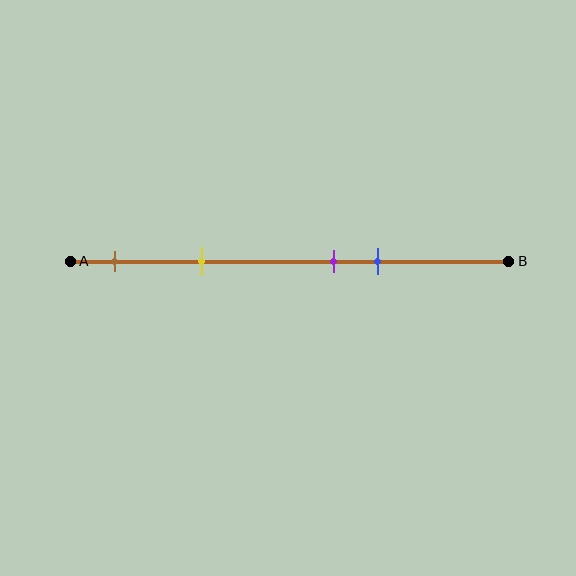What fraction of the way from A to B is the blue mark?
The blue mark is approximately 70% (0.7) of the way from A to B.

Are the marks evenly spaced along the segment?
No, the marks are not evenly spaced.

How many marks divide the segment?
There are 4 marks dividing the segment.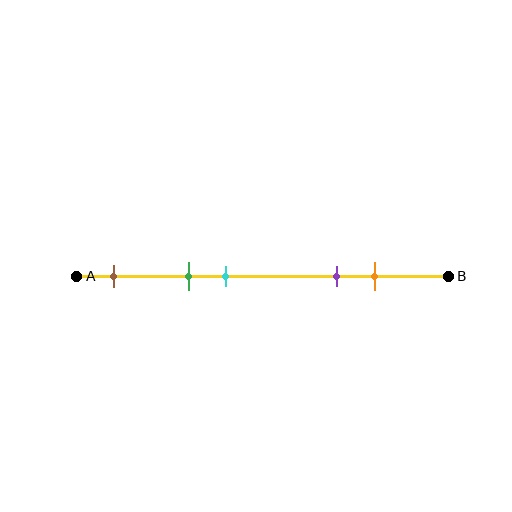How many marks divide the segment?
There are 5 marks dividing the segment.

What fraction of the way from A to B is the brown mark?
The brown mark is approximately 10% (0.1) of the way from A to B.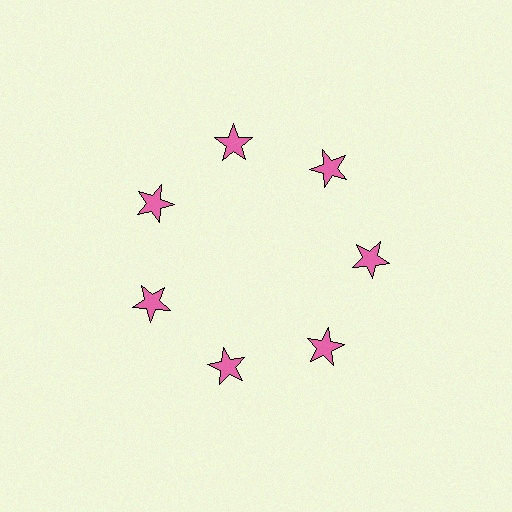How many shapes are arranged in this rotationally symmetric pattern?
There are 7 shapes, arranged in 7 groups of 1.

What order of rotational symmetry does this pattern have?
This pattern has 7-fold rotational symmetry.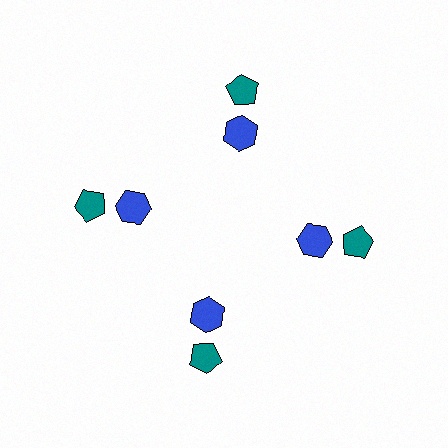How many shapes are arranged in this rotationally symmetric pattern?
There are 8 shapes, arranged in 4 groups of 2.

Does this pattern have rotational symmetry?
Yes, this pattern has 4-fold rotational symmetry. It looks the same after rotating 90 degrees around the center.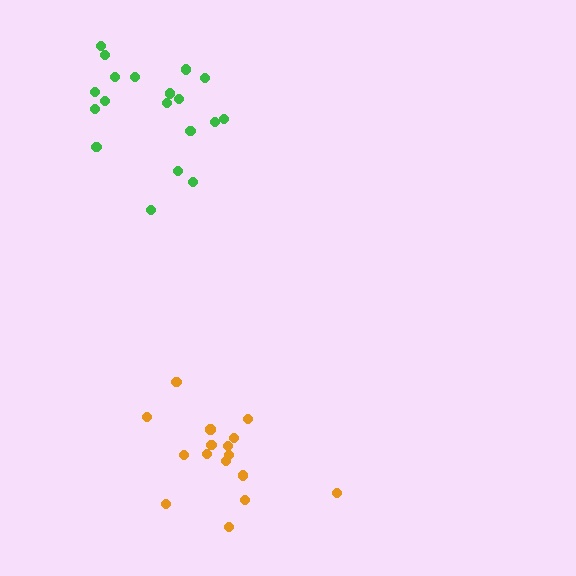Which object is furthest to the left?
The green cluster is leftmost.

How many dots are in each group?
Group 1: 20 dots, Group 2: 16 dots (36 total).